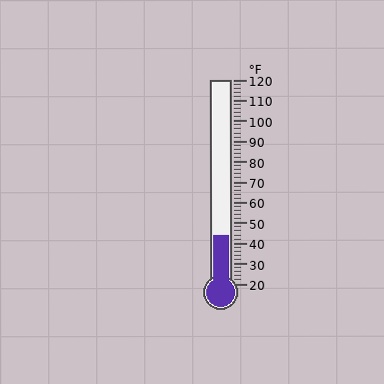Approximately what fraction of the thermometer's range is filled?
The thermometer is filled to approximately 25% of its range.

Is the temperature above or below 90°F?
The temperature is below 90°F.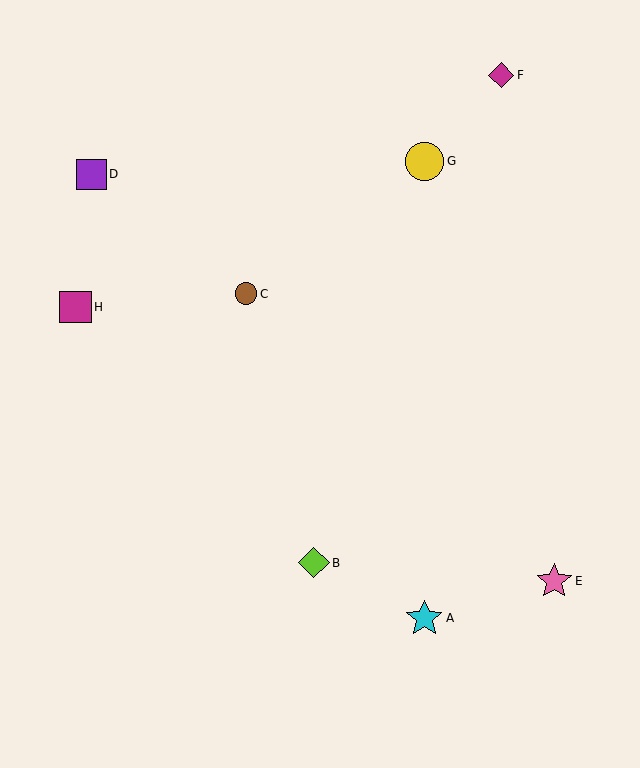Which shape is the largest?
The yellow circle (labeled G) is the largest.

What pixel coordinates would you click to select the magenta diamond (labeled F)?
Click at (501, 75) to select the magenta diamond F.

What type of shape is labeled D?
Shape D is a purple square.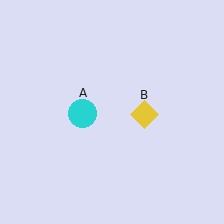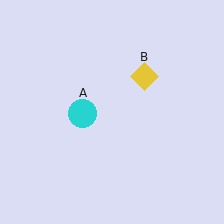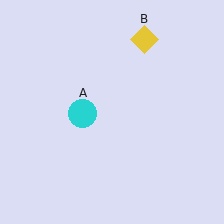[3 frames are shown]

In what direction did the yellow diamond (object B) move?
The yellow diamond (object B) moved up.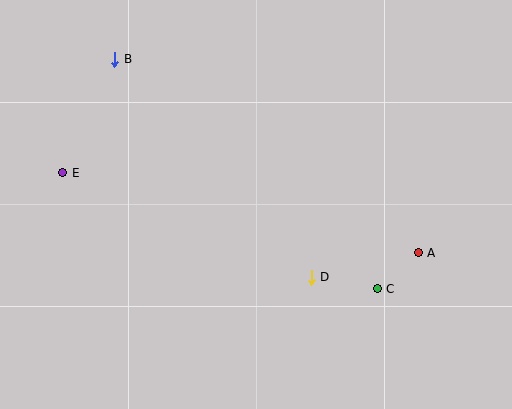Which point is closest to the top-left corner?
Point B is closest to the top-left corner.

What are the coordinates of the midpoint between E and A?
The midpoint between E and A is at (241, 213).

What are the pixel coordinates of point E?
Point E is at (63, 173).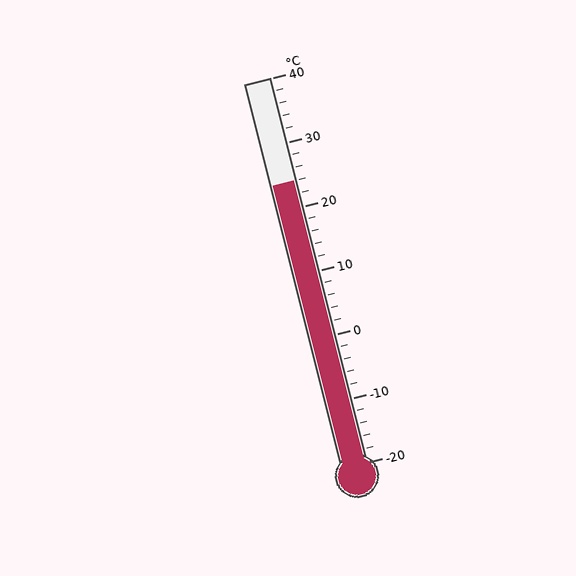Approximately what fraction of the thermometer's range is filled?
The thermometer is filled to approximately 75% of its range.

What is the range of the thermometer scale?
The thermometer scale ranges from -20°C to 40°C.